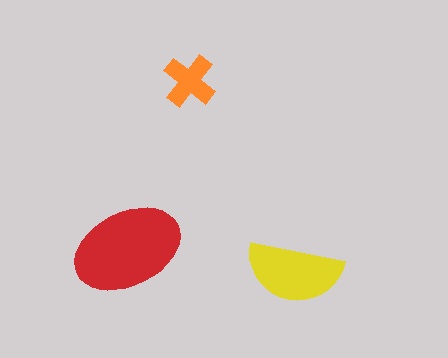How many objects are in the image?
There are 3 objects in the image.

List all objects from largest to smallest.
The red ellipse, the yellow semicircle, the orange cross.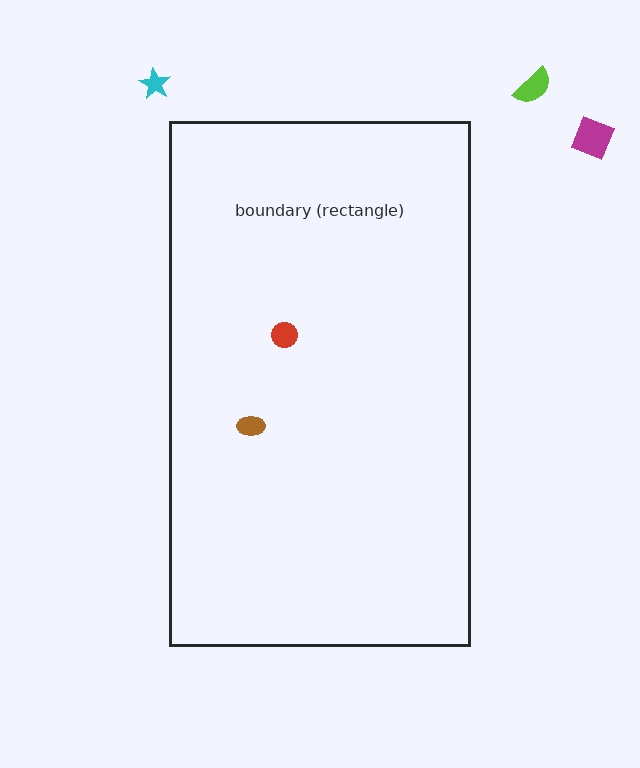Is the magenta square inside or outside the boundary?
Outside.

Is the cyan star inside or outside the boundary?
Outside.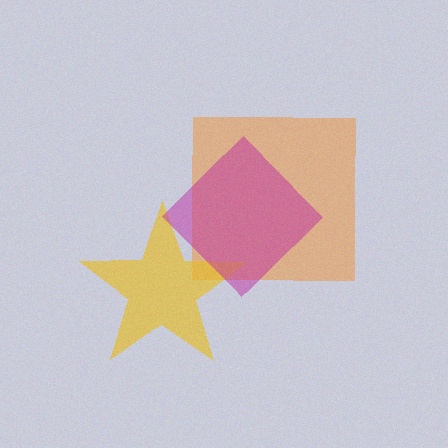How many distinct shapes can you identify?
There are 3 distinct shapes: an orange square, a yellow star, a magenta diamond.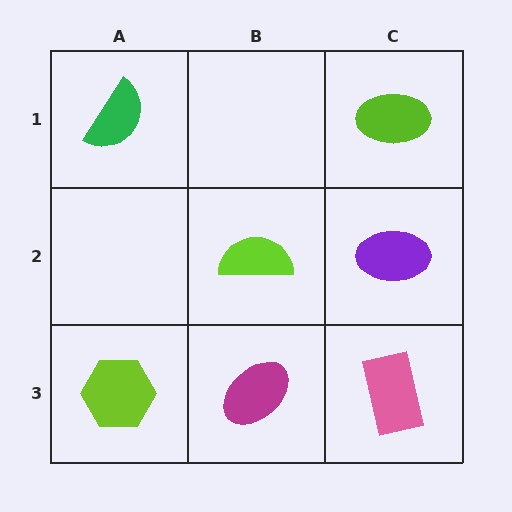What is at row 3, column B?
A magenta ellipse.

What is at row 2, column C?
A purple ellipse.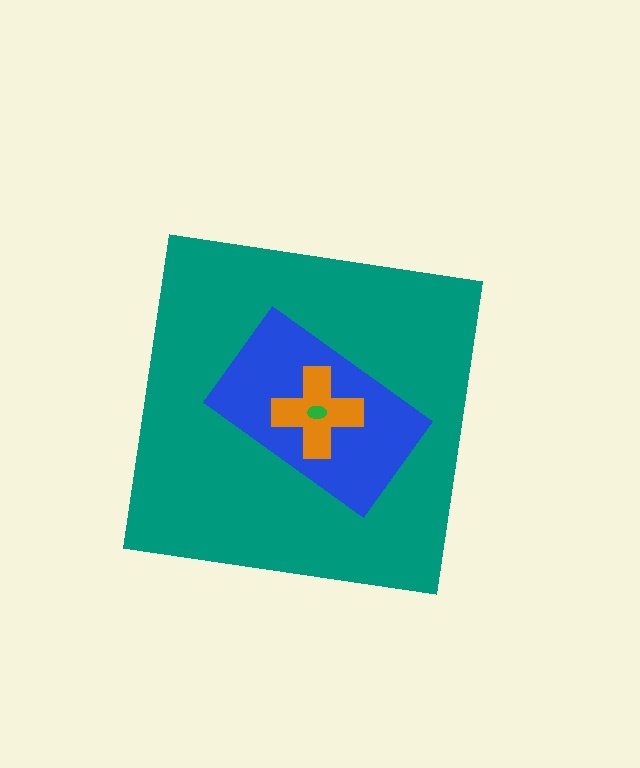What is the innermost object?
The green ellipse.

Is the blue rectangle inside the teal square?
Yes.